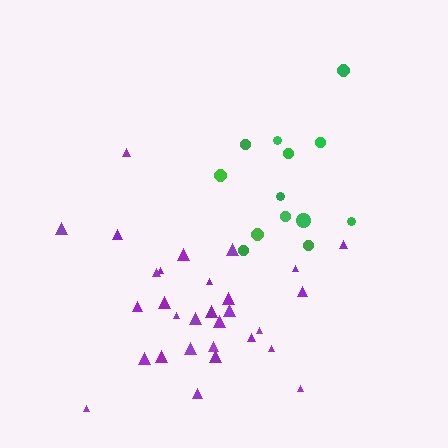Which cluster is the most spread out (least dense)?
Green.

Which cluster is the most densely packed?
Purple.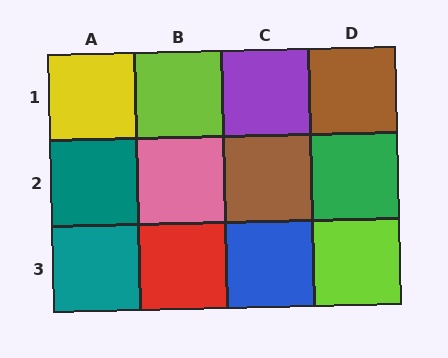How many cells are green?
1 cell is green.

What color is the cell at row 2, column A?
Teal.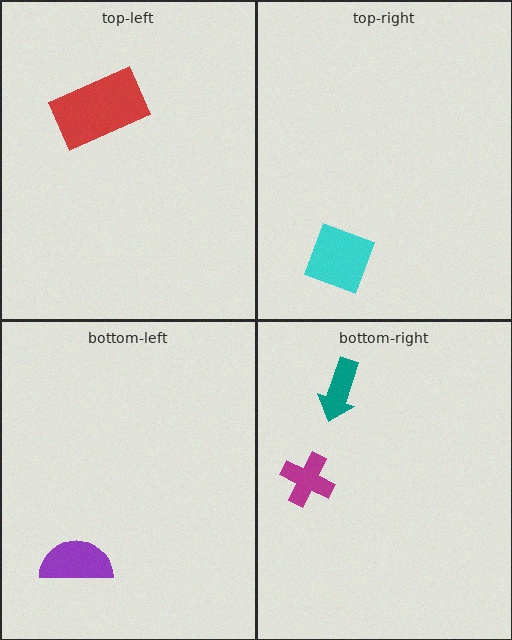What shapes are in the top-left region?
The red rectangle.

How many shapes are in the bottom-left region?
1.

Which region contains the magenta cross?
The bottom-right region.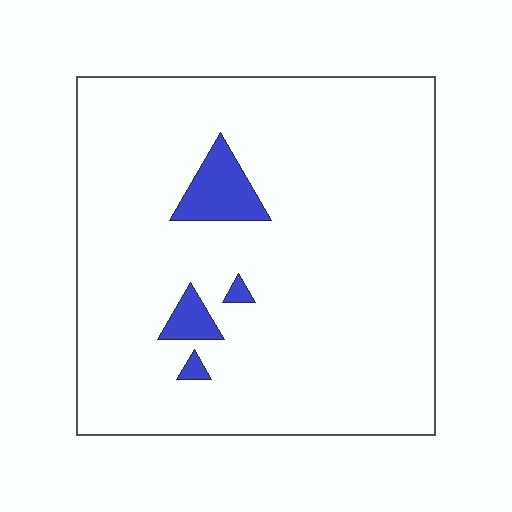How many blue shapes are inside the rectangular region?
4.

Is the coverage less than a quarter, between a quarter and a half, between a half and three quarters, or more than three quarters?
Less than a quarter.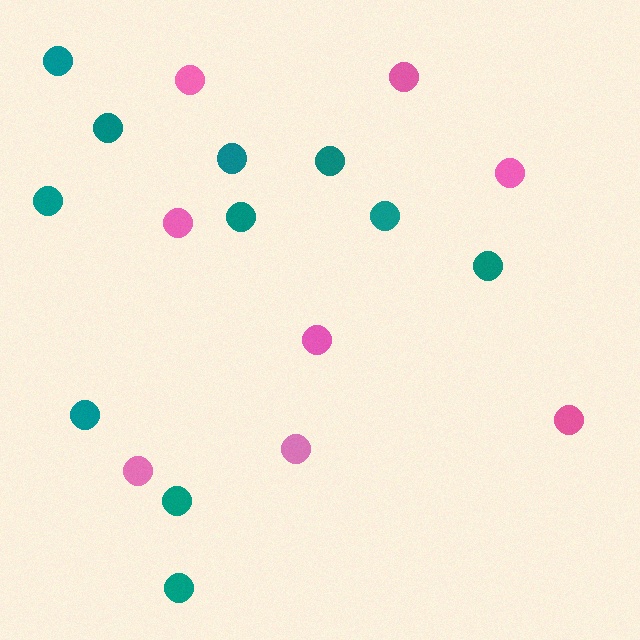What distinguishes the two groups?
There are 2 groups: one group of teal circles (11) and one group of pink circles (8).